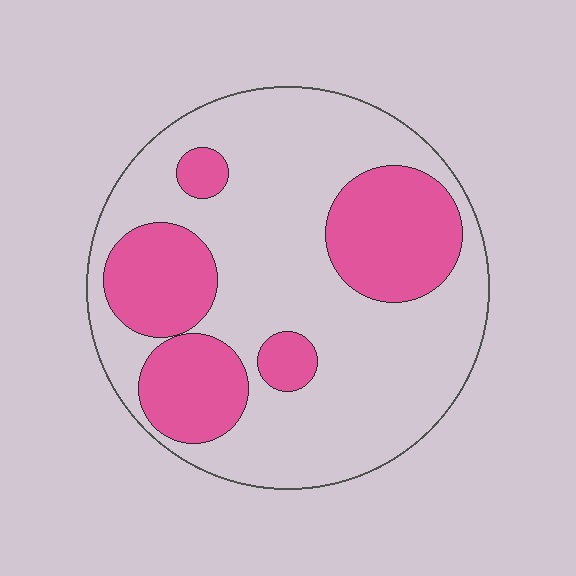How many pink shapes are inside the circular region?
5.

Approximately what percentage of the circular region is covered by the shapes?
Approximately 30%.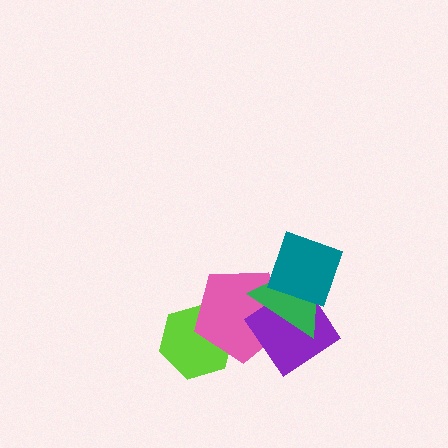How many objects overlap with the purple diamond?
3 objects overlap with the purple diamond.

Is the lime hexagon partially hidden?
Yes, it is partially covered by another shape.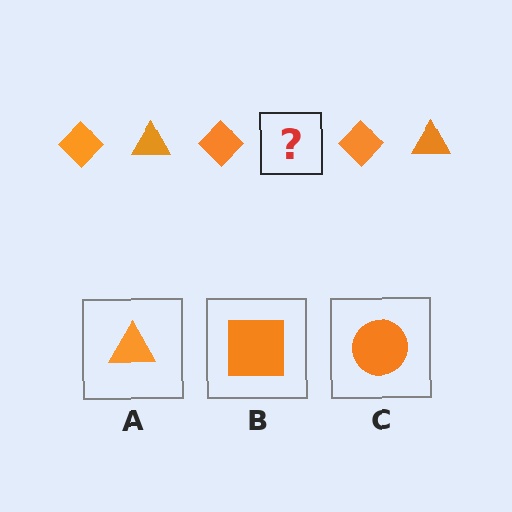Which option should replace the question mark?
Option A.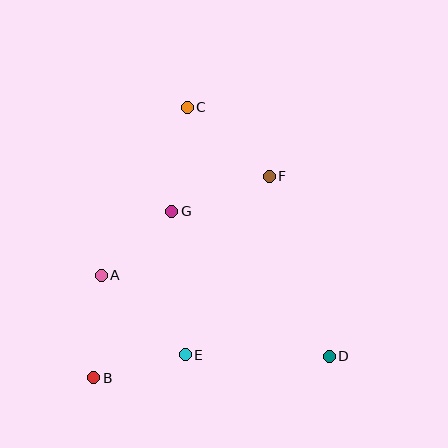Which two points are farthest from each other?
Points C and D are farthest from each other.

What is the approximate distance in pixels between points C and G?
The distance between C and G is approximately 105 pixels.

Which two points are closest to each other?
Points B and E are closest to each other.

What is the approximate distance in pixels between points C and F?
The distance between C and F is approximately 107 pixels.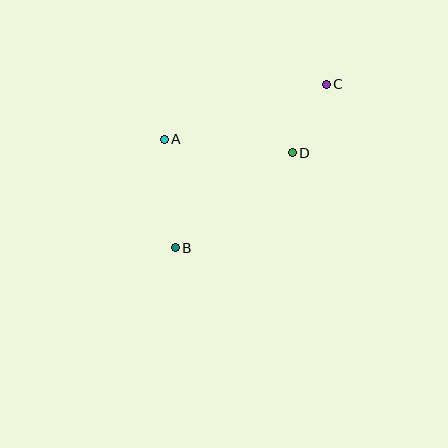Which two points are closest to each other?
Points C and D are closest to each other.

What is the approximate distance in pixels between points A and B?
The distance between A and B is approximately 109 pixels.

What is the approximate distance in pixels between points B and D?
The distance between B and D is approximately 151 pixels.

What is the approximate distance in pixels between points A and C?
The distance between A and C is approximately 171 pixels.